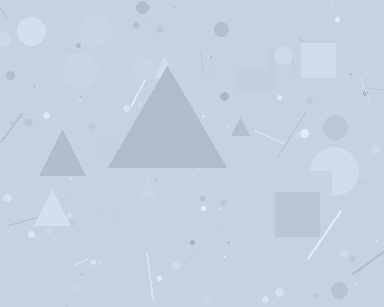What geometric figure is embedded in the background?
A triangle is embedded in the background.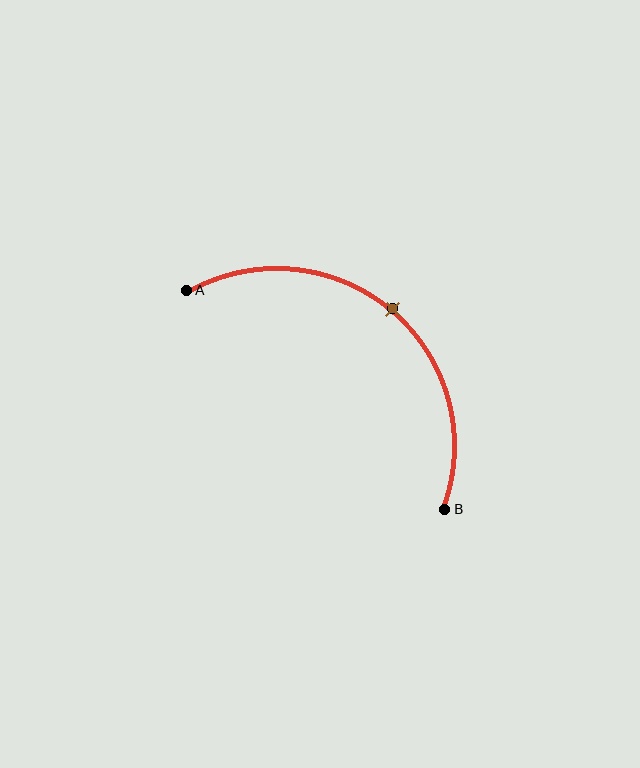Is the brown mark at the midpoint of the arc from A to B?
Yes. The brown mark lies on the arc at equal arc-length from both A and B — it is the arc midpoint.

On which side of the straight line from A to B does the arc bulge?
The arc bulges above and to the right of the straight line connecting A and B.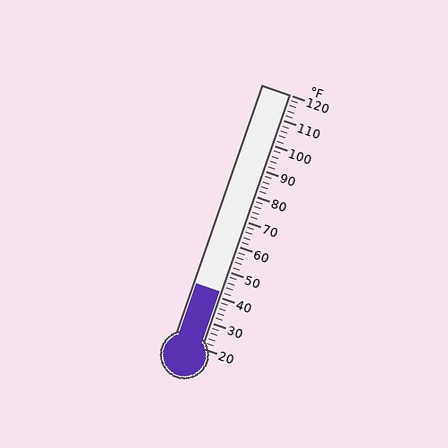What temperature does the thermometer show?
The thermometer shows approximately 42°F.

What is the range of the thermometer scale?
The thermometer scale ranges from 20°F to 120°F.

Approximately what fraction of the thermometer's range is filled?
The thermometer is filled to approximately 20% of its range.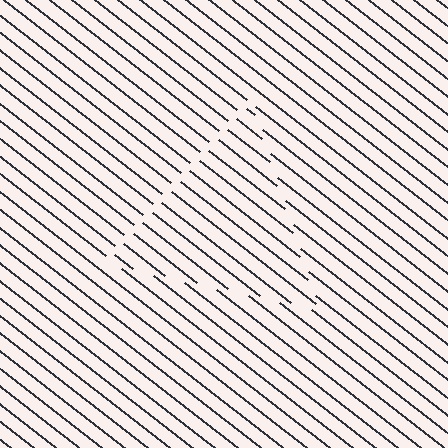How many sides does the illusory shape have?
3 sides — the line-ends trace a triangle.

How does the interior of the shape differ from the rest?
The interior of the shape contains the same grating, shifted by half a period — the contour is defined by the phase discontinuity where line-ends from the inner and outer gratings abut.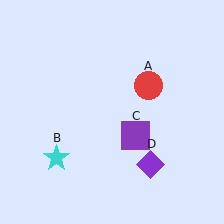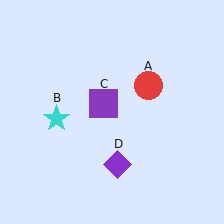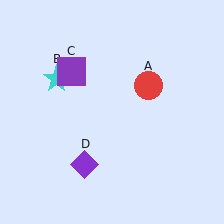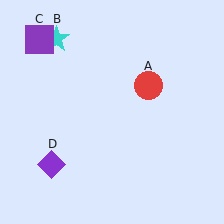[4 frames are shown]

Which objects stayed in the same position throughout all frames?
Red circle (object A) remained stationary.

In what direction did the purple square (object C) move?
The purple square (object C) moved up and to the left.